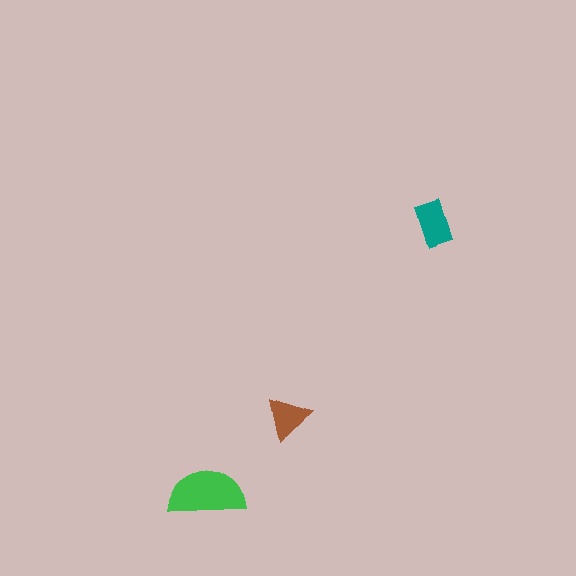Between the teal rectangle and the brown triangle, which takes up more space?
The teal rectangle.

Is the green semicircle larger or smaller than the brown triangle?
Larger.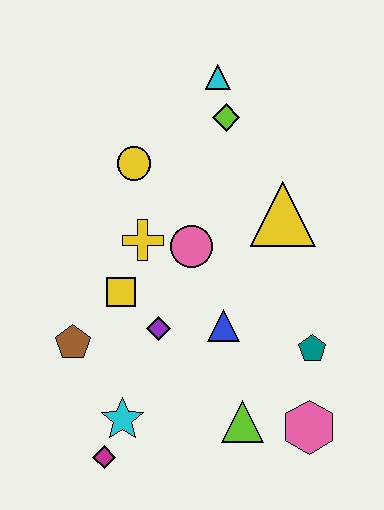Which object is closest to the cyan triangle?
The lime diamond is closest to the cyan triangle.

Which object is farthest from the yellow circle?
The pink hexagon is farthest from the yellow circle.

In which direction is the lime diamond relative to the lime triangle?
The lime diamond is above the lime triangle.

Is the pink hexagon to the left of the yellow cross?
No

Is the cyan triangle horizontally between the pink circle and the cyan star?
No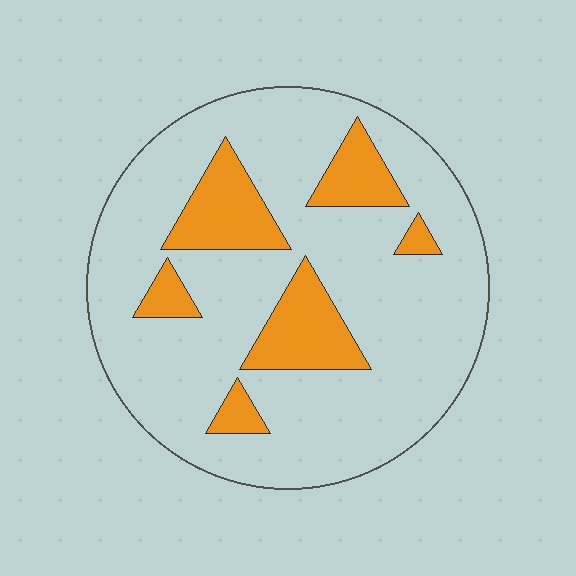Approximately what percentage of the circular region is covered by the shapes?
Approximately 20%.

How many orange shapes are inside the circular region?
6.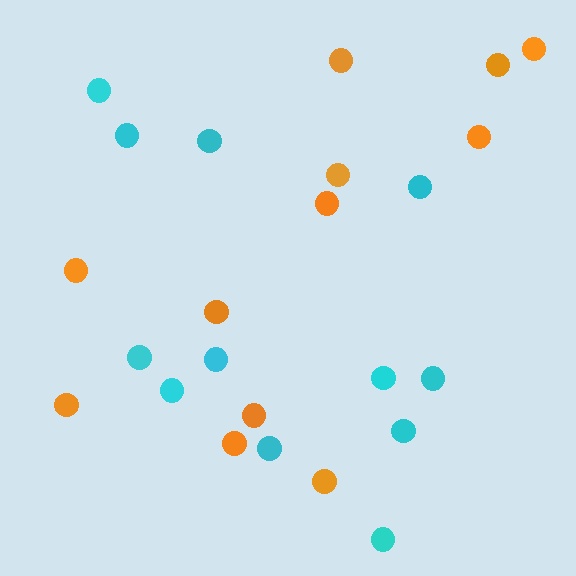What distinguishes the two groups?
There are 2 groups: one group of orange circles (12) and one group of cyan circles (12).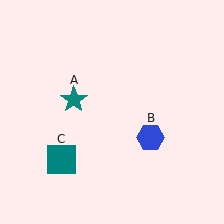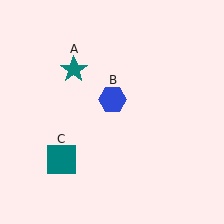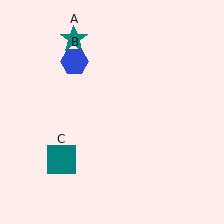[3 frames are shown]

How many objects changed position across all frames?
2 objects changed position: teal star (object A), blue hexagon (object B).